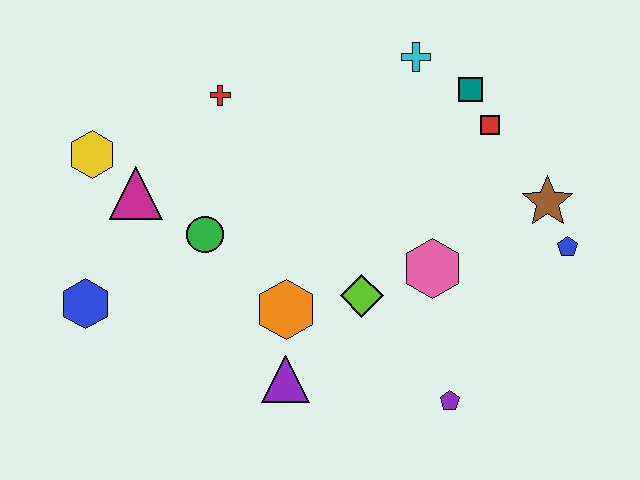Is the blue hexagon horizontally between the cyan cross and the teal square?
No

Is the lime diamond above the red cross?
No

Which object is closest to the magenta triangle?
The yellow hexagon is closest to the magenta triangle.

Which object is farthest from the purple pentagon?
The yellow hexagon is farthest from the purple pentagon.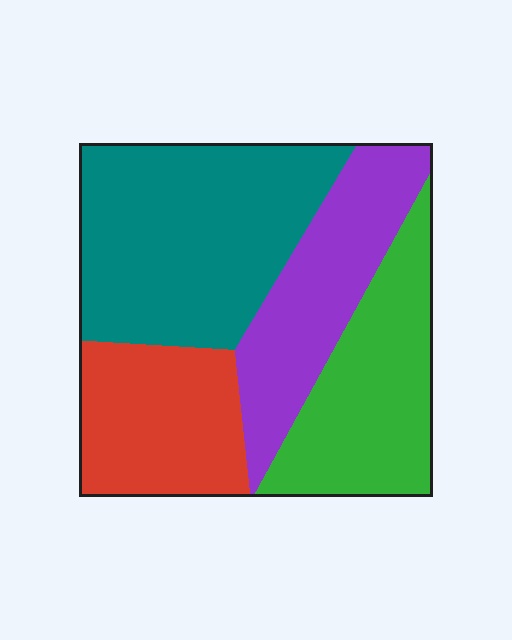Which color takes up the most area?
Teal, at roughly 35%.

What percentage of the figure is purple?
Purple covers about 20% of the figure.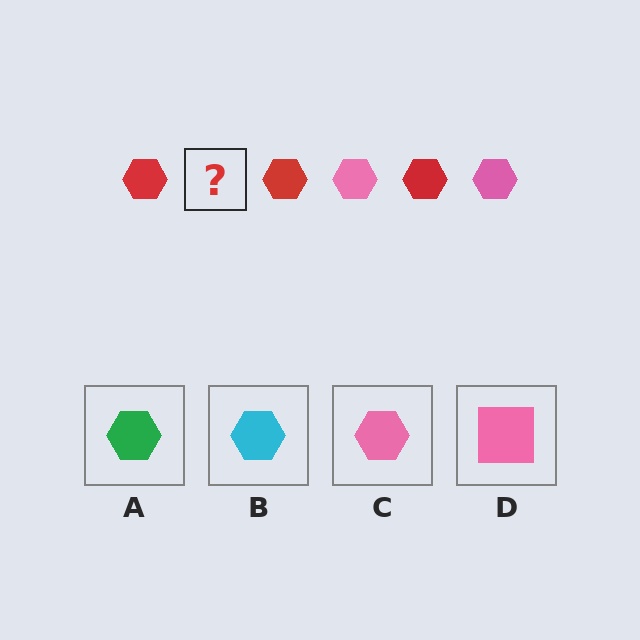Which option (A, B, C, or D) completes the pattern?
C.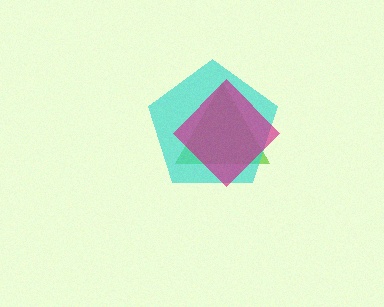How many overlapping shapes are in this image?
There are 3 overlapping shapes in the image.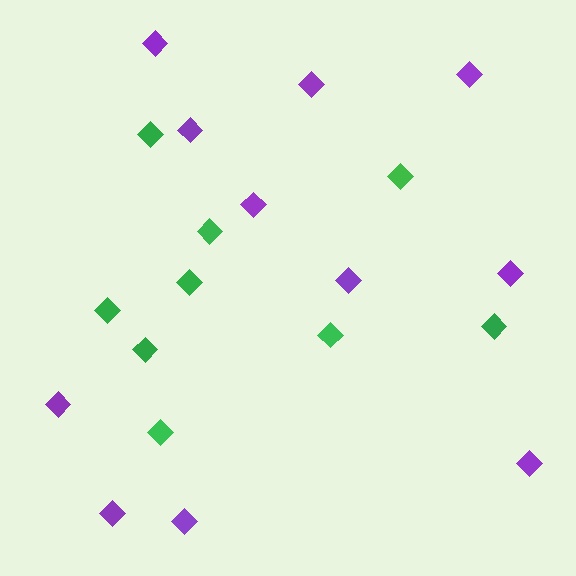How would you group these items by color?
There are 2 groups: one group of green diamonds (9) and one group of purple diamonds (11).